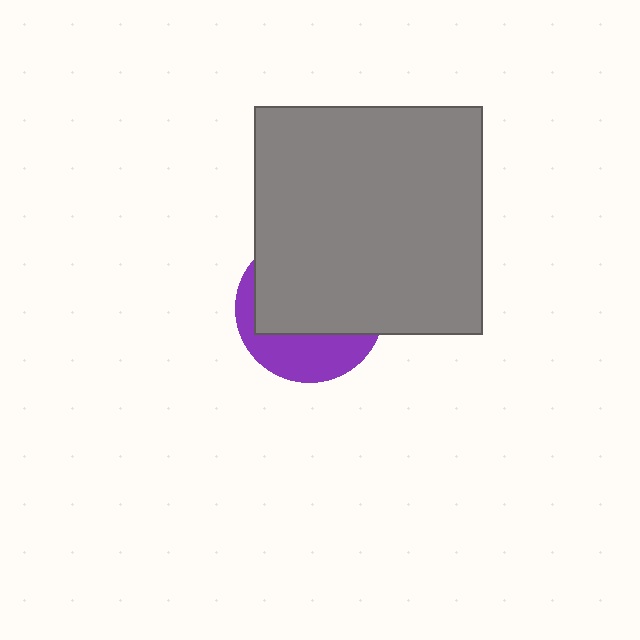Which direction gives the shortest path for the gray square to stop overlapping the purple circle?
Moving up gives the shortest separation.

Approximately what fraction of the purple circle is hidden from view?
Roughly 66% of the purple circle is hidden behind the gray square.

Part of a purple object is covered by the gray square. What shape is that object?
It is a circle.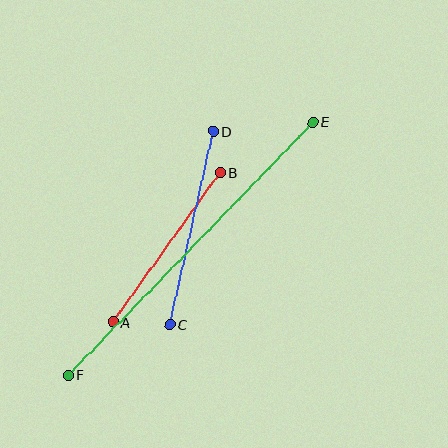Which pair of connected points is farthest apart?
Points E and F are farthest apart.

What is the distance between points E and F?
The distance is approximately 352 pixels.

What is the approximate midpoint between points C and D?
The midpoint is at approximately (192, 228) pixels.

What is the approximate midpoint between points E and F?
The midpoint is at approximately (190, 249) pixels.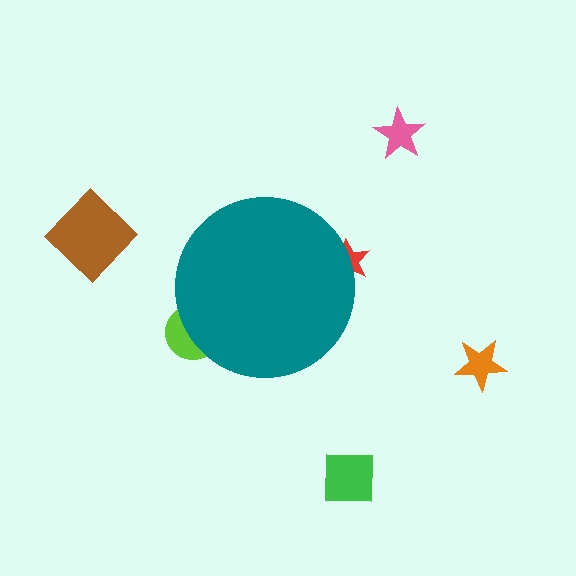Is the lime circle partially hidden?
Yes, the lime circle is partially hidden behind the teal circle.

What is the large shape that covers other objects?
A teal circle.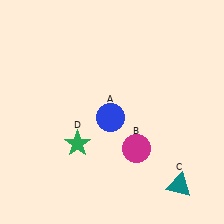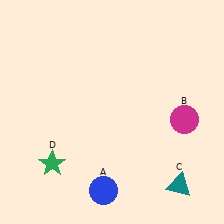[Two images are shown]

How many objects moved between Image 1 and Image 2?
3 objects moved between the two images.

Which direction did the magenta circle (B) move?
The magenta circle (B) moved right.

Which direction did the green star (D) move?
The green star (D) moved left.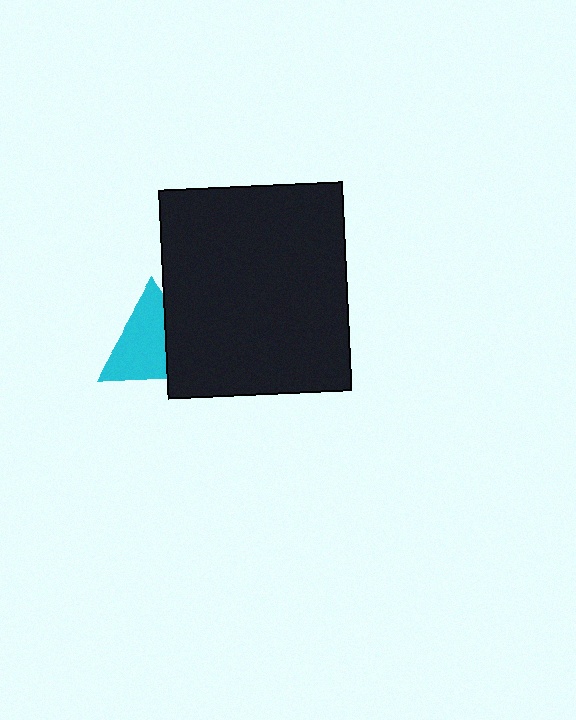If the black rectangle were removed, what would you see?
You would see the complete cyan triangle.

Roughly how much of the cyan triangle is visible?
Most of it is visible (roughly 66%).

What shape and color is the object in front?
The object in front is a black rectangle.